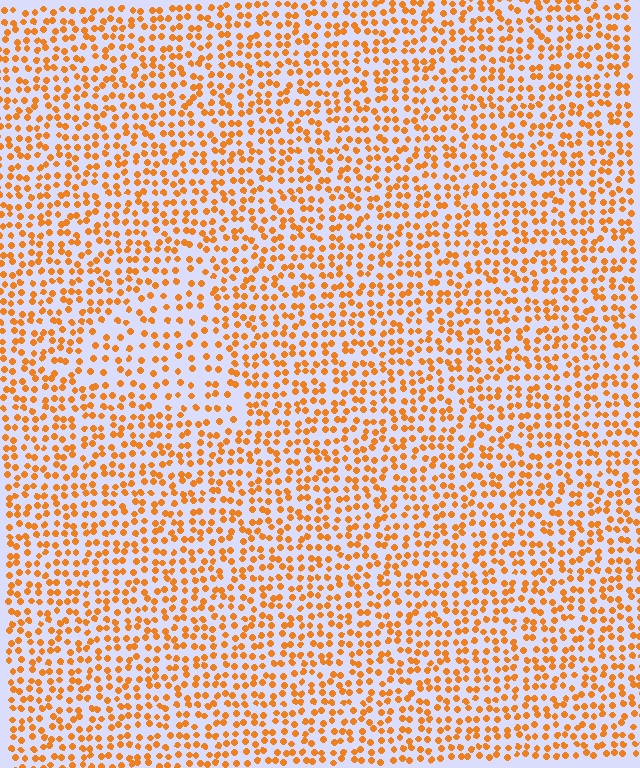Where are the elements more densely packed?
The elements are more densely packed outside the triangle boundary.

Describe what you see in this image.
The image contains small orange elements arranged at two different densities. A triangle-shaped region is visible where the elements are less densely packed than the surrounding area.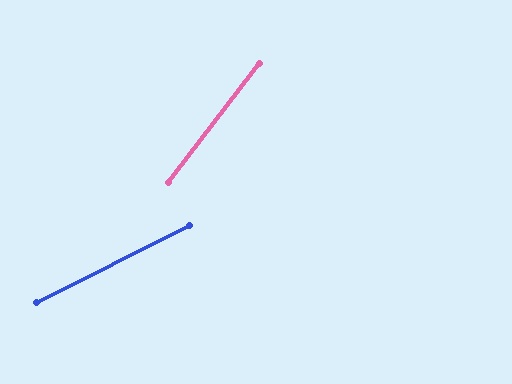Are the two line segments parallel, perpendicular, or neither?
Neither parallel nor perpendicular — they differ by about 26°.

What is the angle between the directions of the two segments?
Approximately 26 degrees.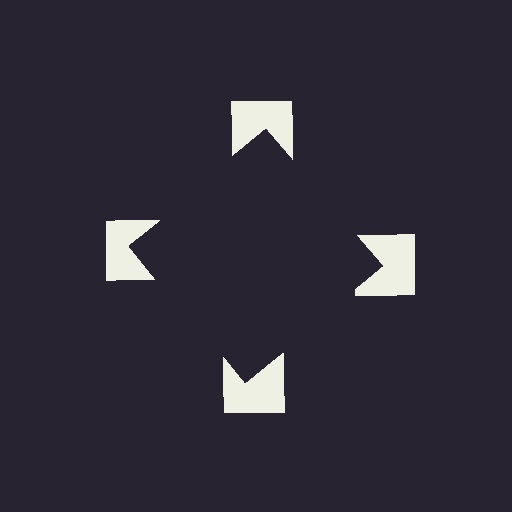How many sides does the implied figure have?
4 sides.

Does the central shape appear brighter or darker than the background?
It typically appears slightly darker than the background, even though no actual brightness change is drawn.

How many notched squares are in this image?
There are 4 — one at each vertex of the illusory square.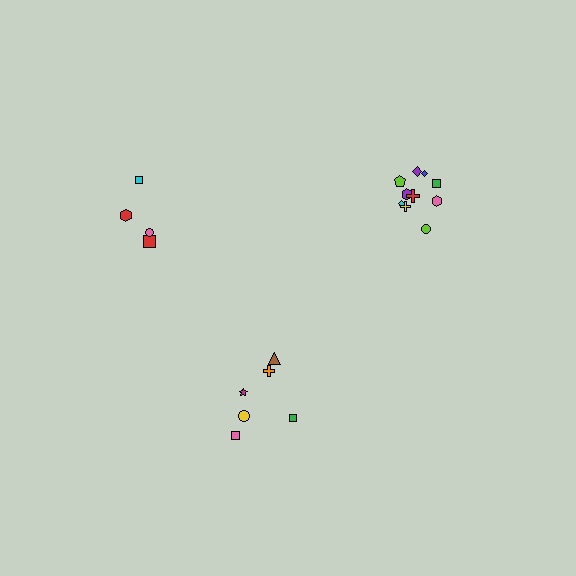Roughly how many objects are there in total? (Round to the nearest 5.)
Roughly 20 objects in total.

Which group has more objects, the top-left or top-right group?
The top-right group.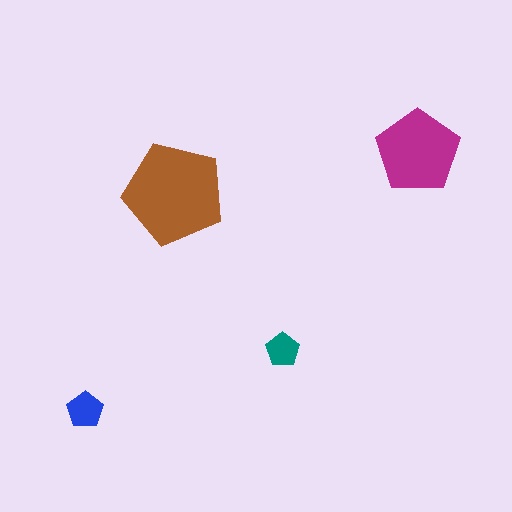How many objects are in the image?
There are 4 objects in the image.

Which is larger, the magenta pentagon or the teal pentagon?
The magenta one.